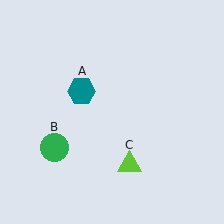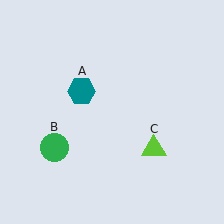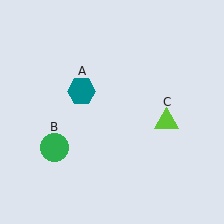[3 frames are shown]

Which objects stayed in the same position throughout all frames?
Teal hexagon (object A) and green circle (object B) remained stationary.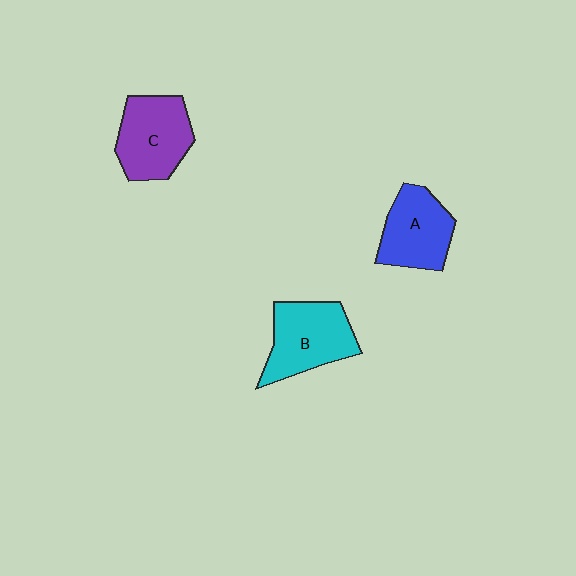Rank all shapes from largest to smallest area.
From largest to smallest: B (cyan), C (purple), A (blue).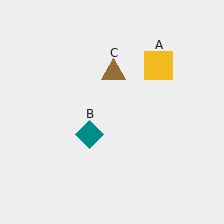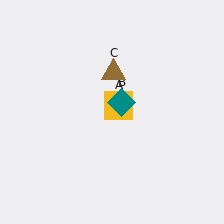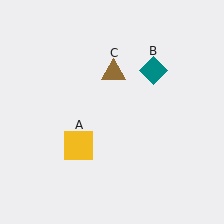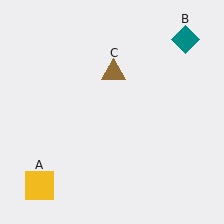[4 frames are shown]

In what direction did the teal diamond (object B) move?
The teal diamond (object B) moved up and to the right.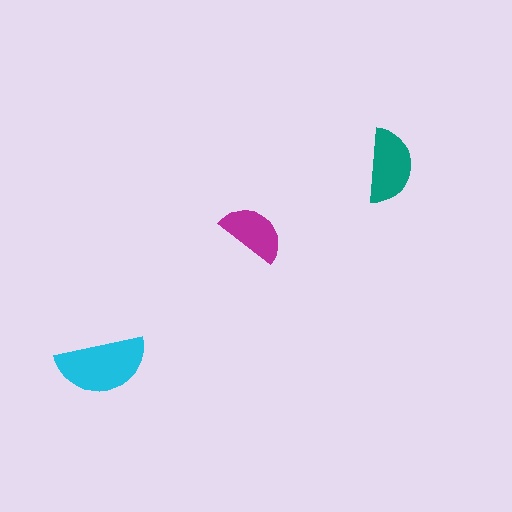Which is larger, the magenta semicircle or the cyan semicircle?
The cyan one.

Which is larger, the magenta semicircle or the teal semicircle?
The teal one.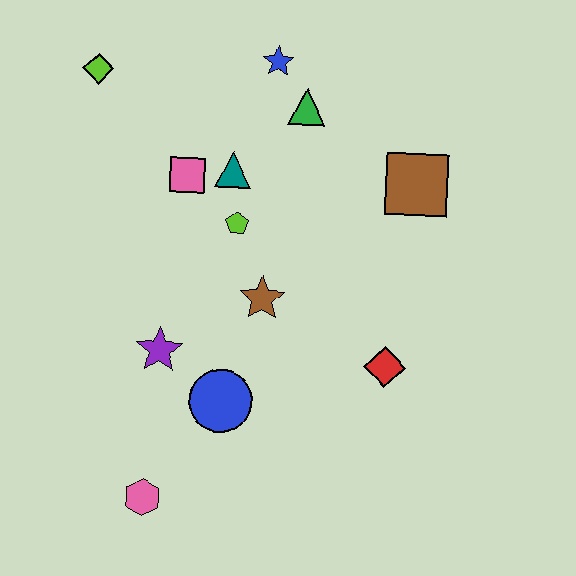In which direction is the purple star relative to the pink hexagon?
The purple star is above the pink hexagon.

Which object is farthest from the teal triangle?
The pink hexagon is farthest from the teal triangle.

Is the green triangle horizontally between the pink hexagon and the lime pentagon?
No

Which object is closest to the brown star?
The lime pentagon is closest to the brown star.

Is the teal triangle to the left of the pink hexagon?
No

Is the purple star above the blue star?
No